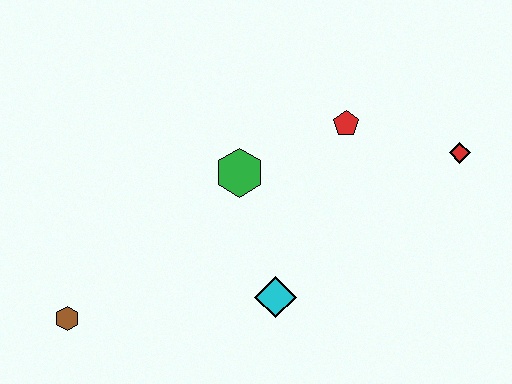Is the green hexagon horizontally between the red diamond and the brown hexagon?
Yes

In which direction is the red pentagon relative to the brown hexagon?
The red pentagon is to the right of the brown hexagon.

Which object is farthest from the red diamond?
The brown hexagon is farthest from the red diamond.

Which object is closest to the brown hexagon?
The cyan diamond is closest to the brown hexagon.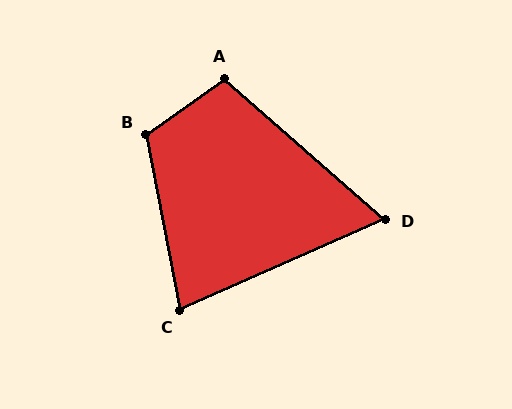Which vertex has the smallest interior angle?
D, at approximately 65 degrees.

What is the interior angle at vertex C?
Approximately 77 degrees (acute).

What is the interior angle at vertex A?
Approximately 103 degrees (obtuse).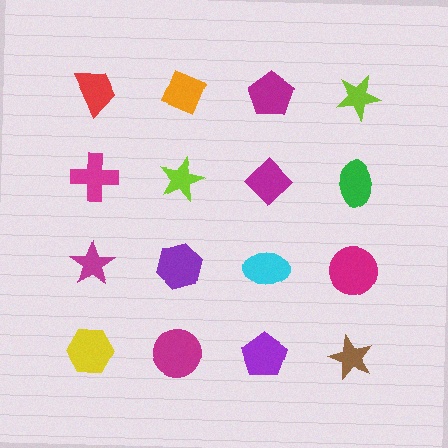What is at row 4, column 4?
A brown star.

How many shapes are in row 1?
4 shapes.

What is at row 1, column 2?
An orange diamond.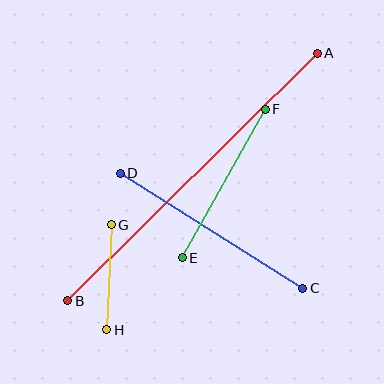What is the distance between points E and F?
The distance is approximately 171 pixels.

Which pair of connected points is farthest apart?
Points A and B are farthest apart.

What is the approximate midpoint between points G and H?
The midpoint is at approximately (109, 277) pixels.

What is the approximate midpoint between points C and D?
The midpoint is at approximately (211, 231) pixels.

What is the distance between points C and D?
The distance is approximately 216 pixels.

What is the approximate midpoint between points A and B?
The midpoint is at approximately (192, 177) pixels.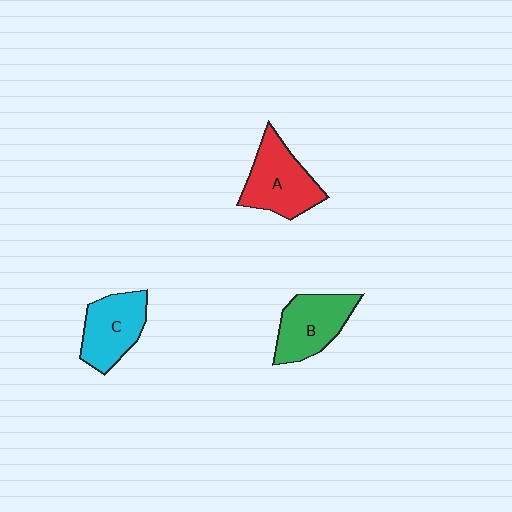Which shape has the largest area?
Shape A (red).